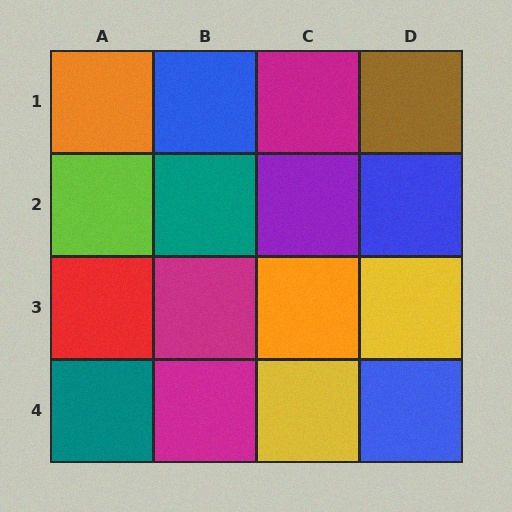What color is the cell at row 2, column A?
Lime.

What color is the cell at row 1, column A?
Orange.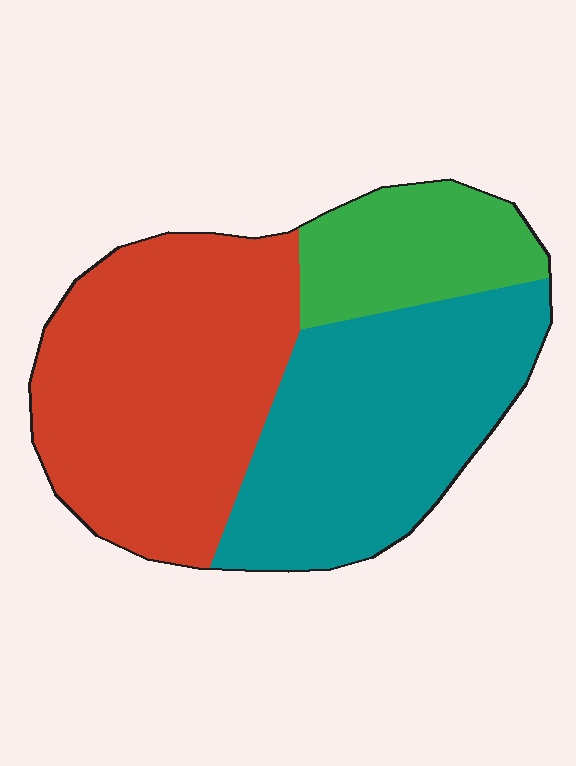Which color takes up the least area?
Green, at roughly 15%.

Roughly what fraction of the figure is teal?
Teal covers around 40% of the figure.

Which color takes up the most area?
Red, at roughly 45%.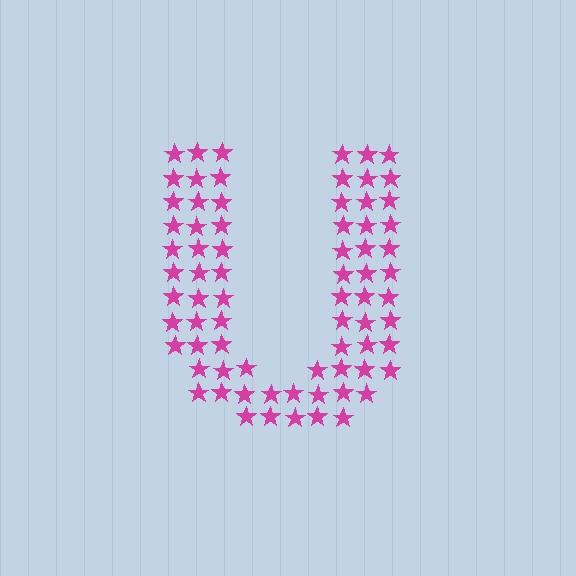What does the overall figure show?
The overall figure shows the letter U.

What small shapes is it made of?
It is made of small stars.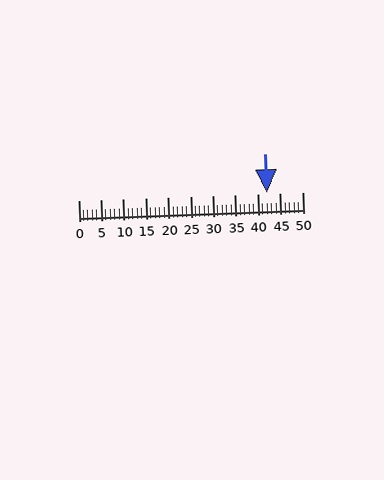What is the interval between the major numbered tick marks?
The major tick marks are spaced 5 units apart.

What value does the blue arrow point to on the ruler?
The blue arrow points to approximately 42.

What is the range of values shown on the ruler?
The ruler shows values from 0 to 50.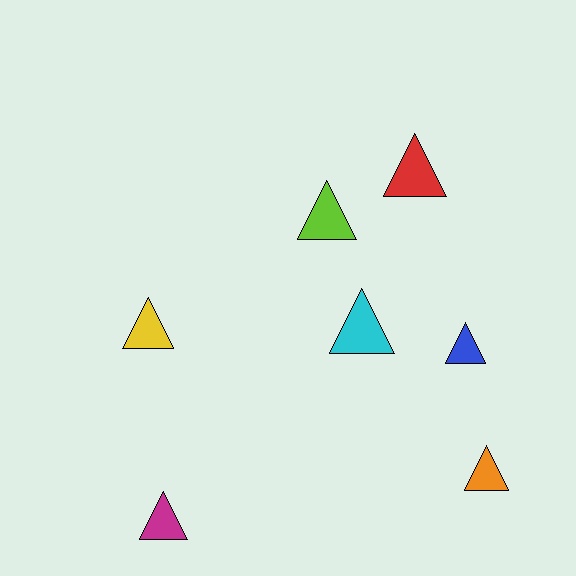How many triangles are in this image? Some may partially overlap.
There are 7 triangles.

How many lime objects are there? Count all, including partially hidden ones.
There is 1 lime object.